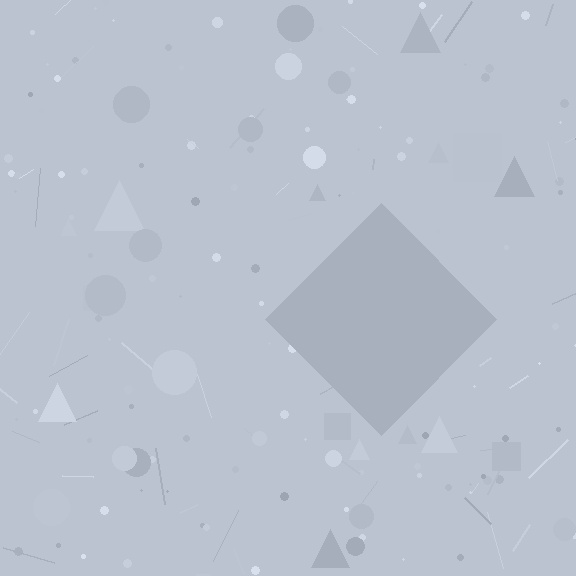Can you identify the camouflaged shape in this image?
The camouflaged shape is a diamond.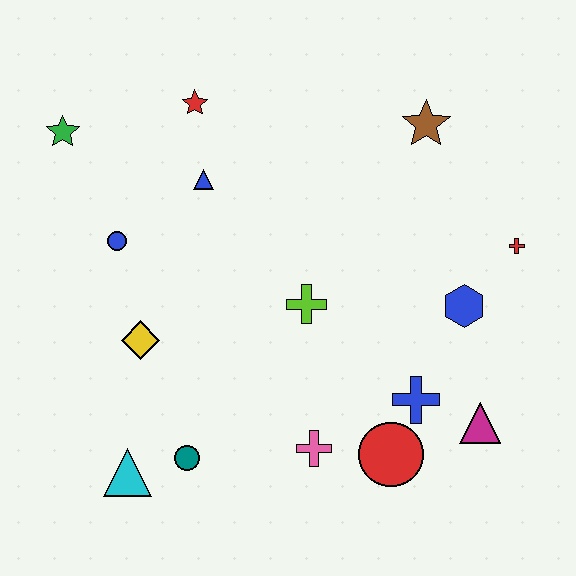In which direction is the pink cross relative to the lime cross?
The pink cross is below the lime cross.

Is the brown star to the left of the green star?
No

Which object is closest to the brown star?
The red cross is closest to the brown star.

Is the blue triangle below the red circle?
No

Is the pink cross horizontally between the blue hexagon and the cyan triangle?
Yes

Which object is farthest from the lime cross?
The green star is farthest from the lime cross.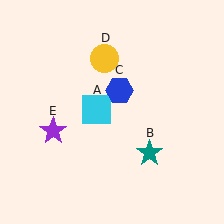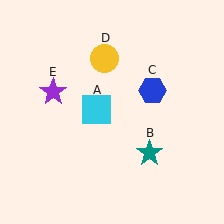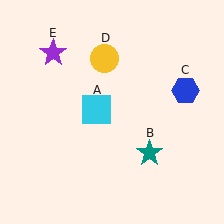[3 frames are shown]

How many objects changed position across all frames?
2 objects changed position: blue hexagon (object C), purple star (object E).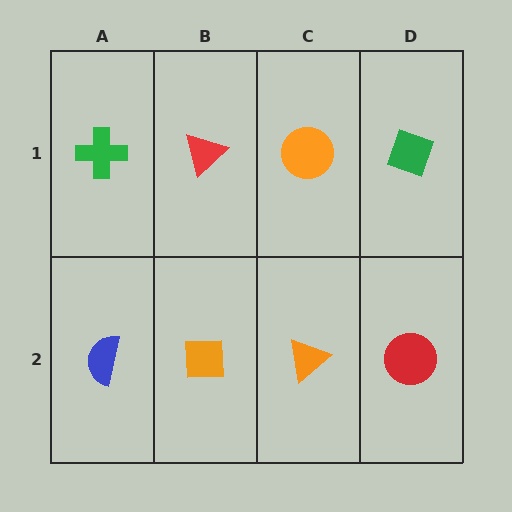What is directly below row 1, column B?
An orange square.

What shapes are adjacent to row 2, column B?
A red triangle (row 1, column B), a blue semicircle (row 2, column A), an orange triangle (row 2, column C).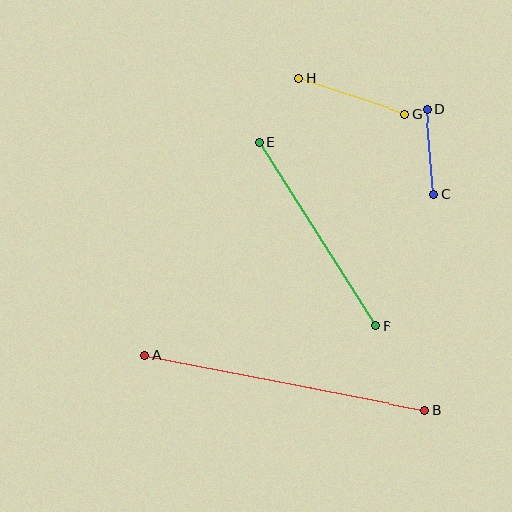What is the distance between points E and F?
The distance is approximately 218 pixels.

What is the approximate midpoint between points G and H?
The midpoint is at approximately (351, 96) pixels.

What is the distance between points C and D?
The distance is approximately 86 pixels.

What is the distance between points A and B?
The distance is approximately 287 pixels.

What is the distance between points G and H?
The distance is approximately 111 pixels.